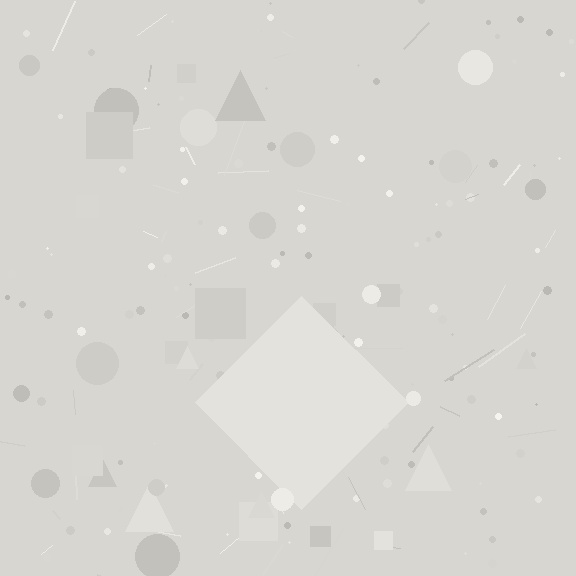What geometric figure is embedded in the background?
A diamond is embedded in the background.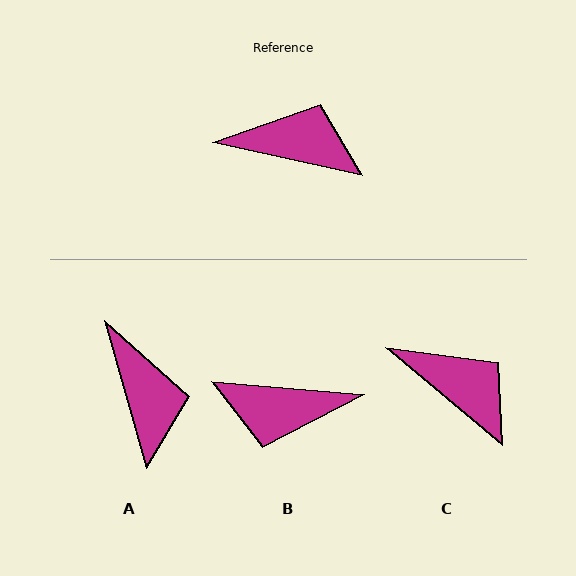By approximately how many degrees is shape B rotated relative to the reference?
Approximately 172 degrees clockwise.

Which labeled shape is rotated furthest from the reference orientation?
B, about 172 degrees away.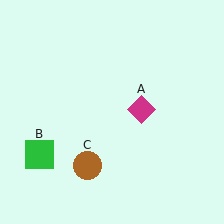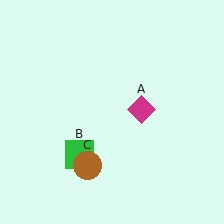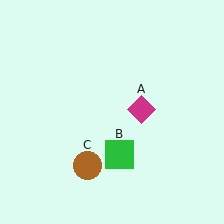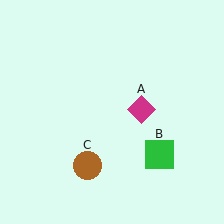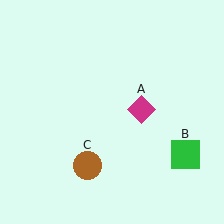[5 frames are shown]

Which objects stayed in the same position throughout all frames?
Magenta diamond (object A) and brown circle (object C) remained stationary.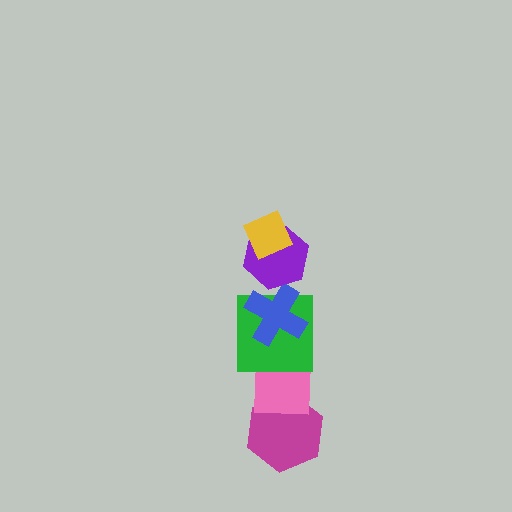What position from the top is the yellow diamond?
The yellow diamond is 1st from the top.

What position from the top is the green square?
The green square is 4th from the top.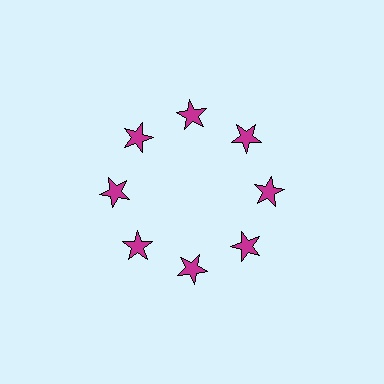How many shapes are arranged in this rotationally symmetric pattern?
There are 8 shapes, arranged in 8 groups of 1.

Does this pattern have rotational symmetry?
Yes, this pattern has 8-fold rotational symmetry. It looks the same after rotating 45 degrees around the center.